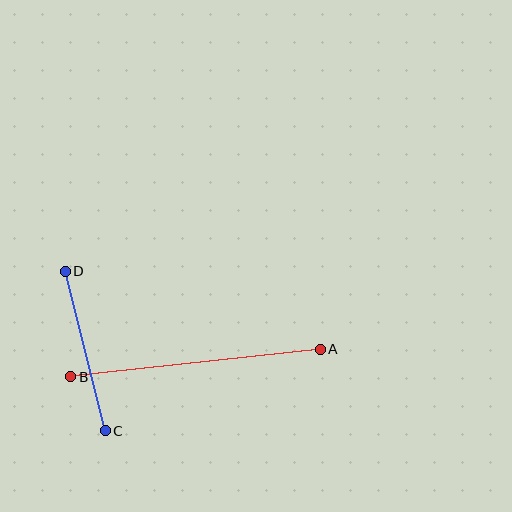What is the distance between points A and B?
The distance is approximately 251 pixels.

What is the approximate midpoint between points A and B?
The midpoint is at approximately (195, 363) pixels.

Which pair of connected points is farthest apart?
Points A and B are farthest apart.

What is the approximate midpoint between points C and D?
The midpoint is at approximately (85, 351) pixels.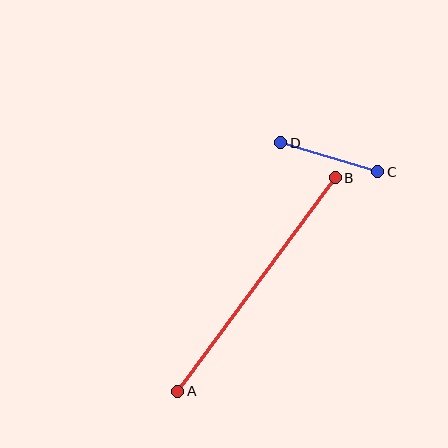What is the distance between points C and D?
The distance is approximately 101 pixels.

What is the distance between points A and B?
The distance is approximately 265 pixels.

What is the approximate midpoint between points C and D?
The midpoint is at approximately (329, 157) pixels.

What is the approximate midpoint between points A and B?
The midpoint is at approximately (257, 284) pixels.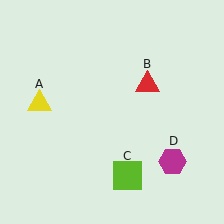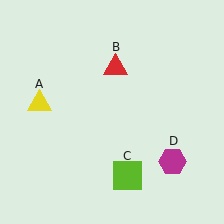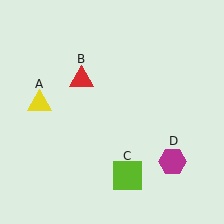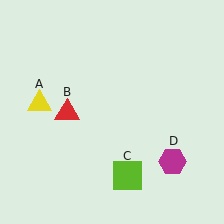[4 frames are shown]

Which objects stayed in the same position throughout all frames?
Yellow triangle (object A) and lime square (object C) and magenta hexagon (object D) remained stationary.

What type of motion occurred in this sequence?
The red triangle (object B) rotated counterclockwise around the center of the scene.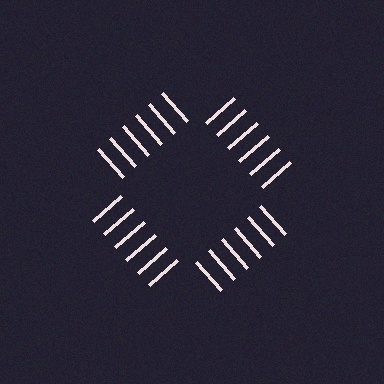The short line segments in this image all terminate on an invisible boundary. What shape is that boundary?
An illusory square — the line segments terminate on its edges but no continuous stroke is drawn.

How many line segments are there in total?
24 — 6 along each of the 4 edges.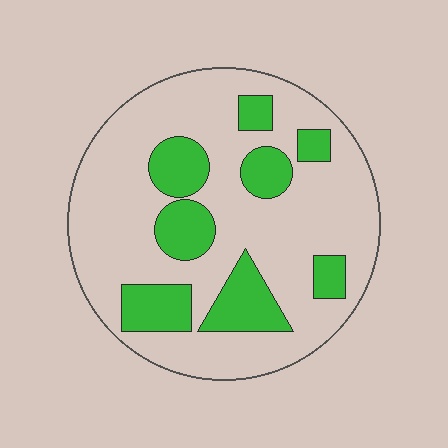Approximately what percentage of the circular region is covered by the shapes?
Approximately 25%.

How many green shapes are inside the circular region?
8.